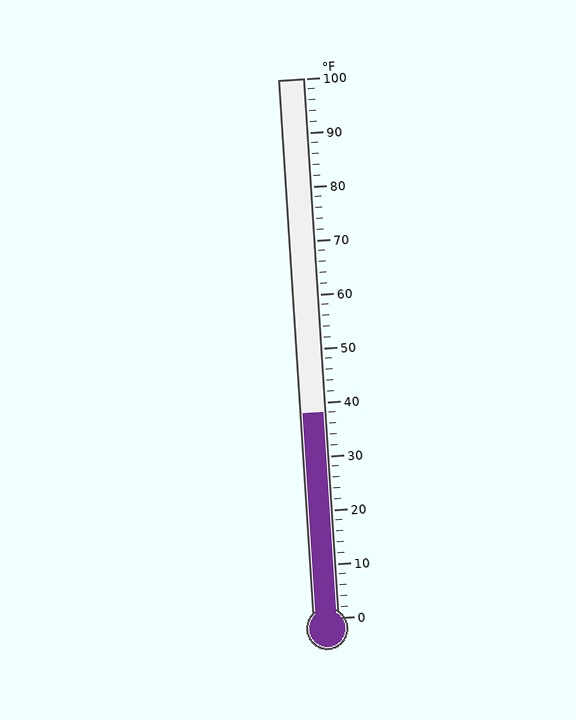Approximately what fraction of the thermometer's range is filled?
The thermometer is filled to approximately 40% of its range.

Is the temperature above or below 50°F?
The temperature is below 50°F.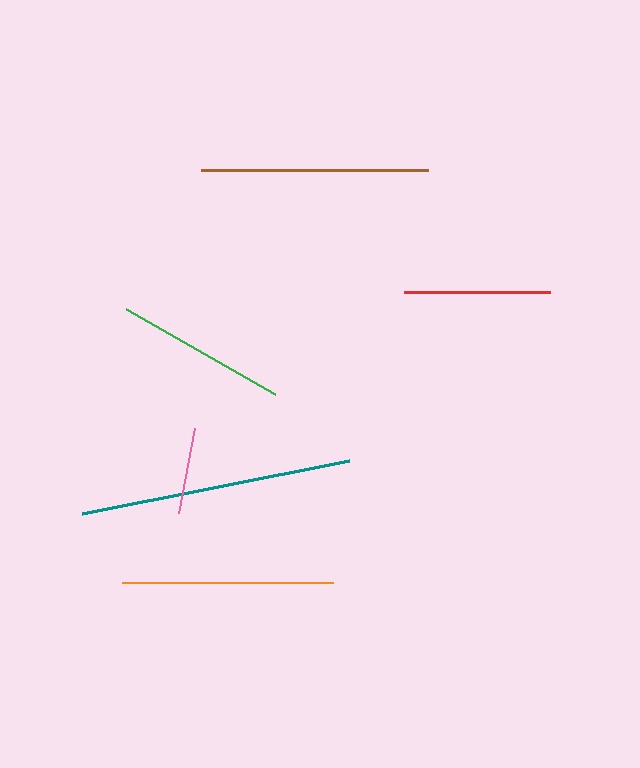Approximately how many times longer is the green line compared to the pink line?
The green line is approximately 2.0 times the length of the pink line.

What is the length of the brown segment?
The brown segment is approximately 227 pixels long.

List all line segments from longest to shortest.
From longest to shortest: teal, brown, orange, green, red, pink.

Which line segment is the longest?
The teal line is the longest at approximately 272 pixels.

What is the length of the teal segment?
The teal segment is approximately 272 pixels long.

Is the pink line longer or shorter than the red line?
The red line is longer than the pink line.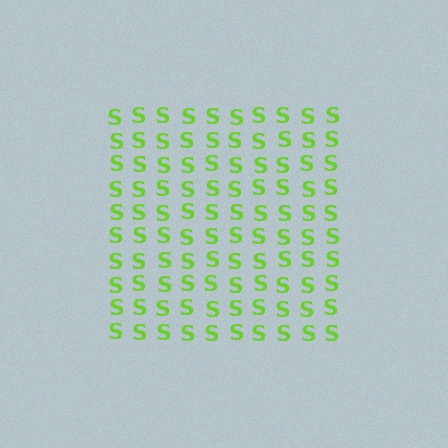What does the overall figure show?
The overall figure shows a square.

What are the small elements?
The small elements are letter S's.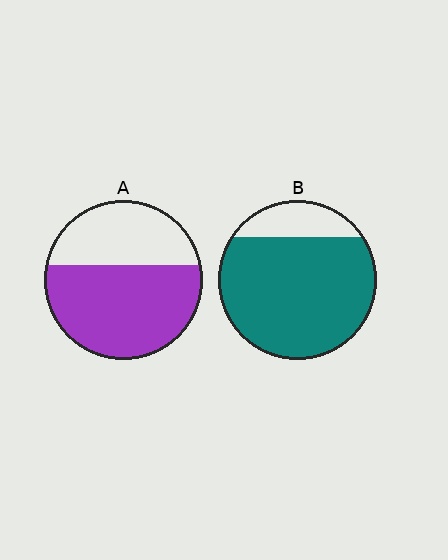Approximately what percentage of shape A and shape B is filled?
A is approximately 60% and B is approximately 85%.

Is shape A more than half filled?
Yes.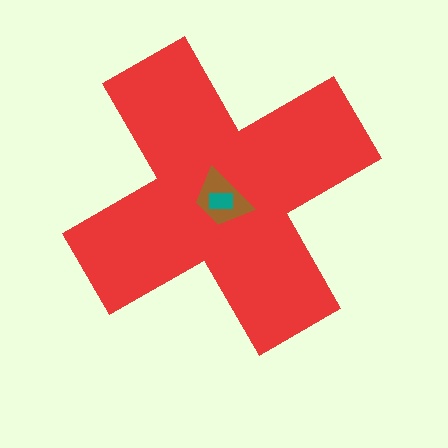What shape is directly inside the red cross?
The brown trapezoid.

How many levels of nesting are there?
3.